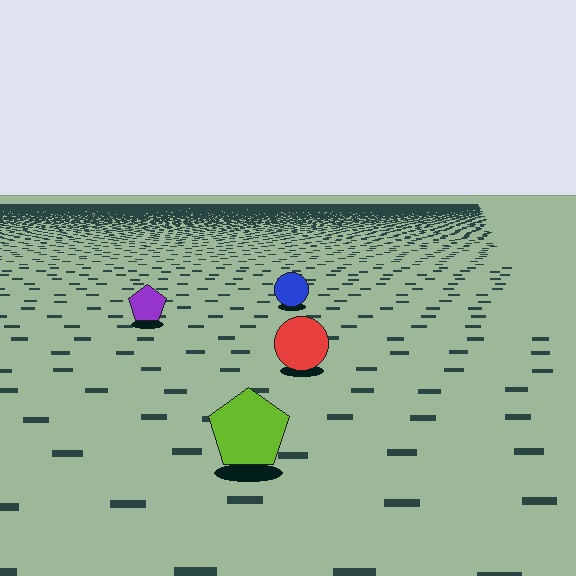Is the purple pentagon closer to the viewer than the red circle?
No. The red circle is closer — you can tell from the texture gradient: the ground texture is coarser near it.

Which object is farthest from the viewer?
The blue circle is farthest from the viewer. It appears smaller and the ground texture around it is denser.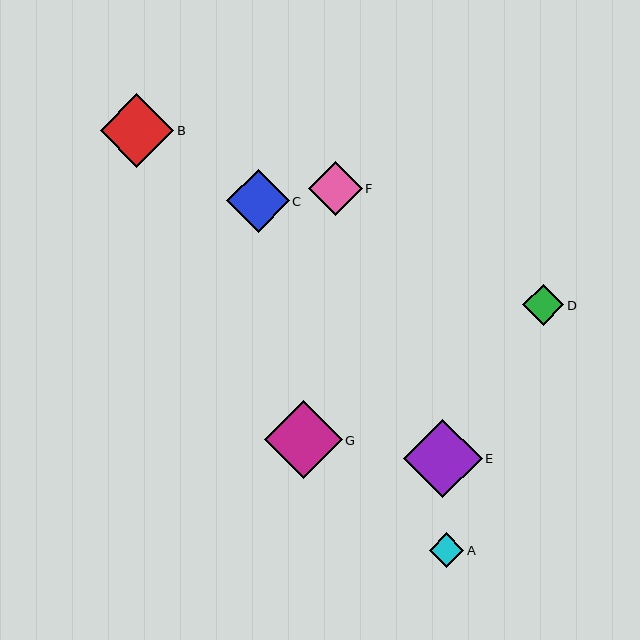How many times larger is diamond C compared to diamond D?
Diamond C is approximately 1.5 times the size of diamond D.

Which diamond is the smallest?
Diamond A is the smallest with a size of approximately 35 pixels.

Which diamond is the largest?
Diamond E is the largest with a size of approximately 78 pixels.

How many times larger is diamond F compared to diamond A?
Diamond F is approximately 1.5 times the size of diamond A.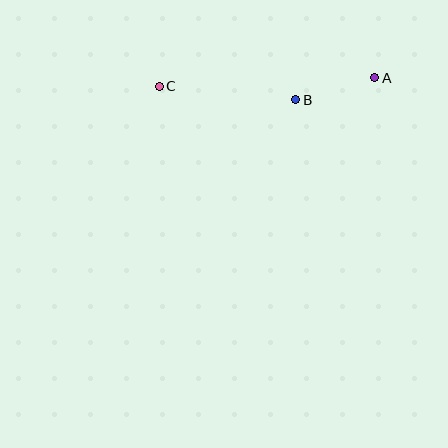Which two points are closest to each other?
Points A and B are closest to each other.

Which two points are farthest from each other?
Points A and C are farthest from each other.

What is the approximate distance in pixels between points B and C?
The distance between B and C is approximately 137 pixels.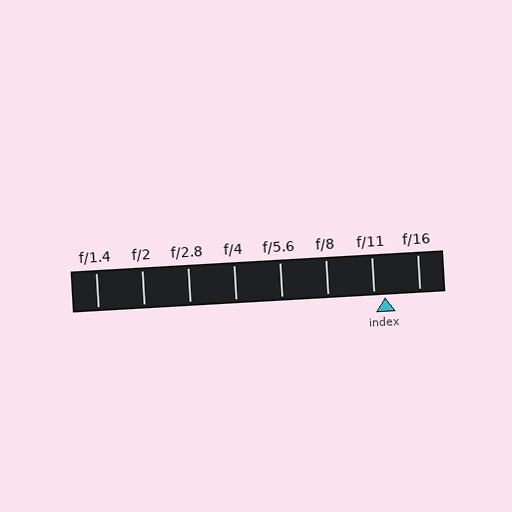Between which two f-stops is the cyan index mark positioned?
The index mark is between f/11 and f/16.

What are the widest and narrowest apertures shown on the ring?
The widest aperture shown is f/1.4 and the narrowest is f/16.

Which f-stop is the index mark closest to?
The index mark is closest to f/11.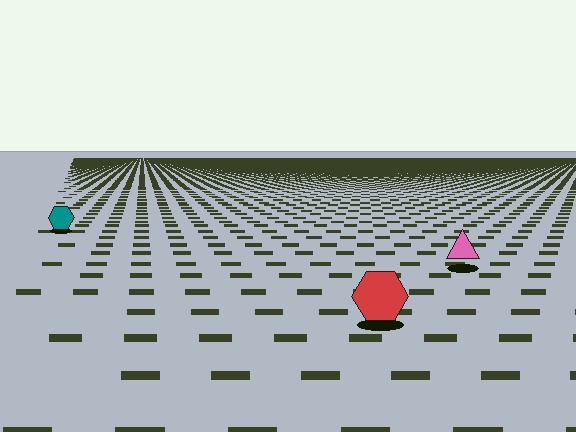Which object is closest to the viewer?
The red hexagon is closest. The texture marks near it are larger and more spread out.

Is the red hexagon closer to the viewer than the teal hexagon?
Yes. The red hexagon is closer — you can tell from the texture gradient: the ground texture is coarser near it.